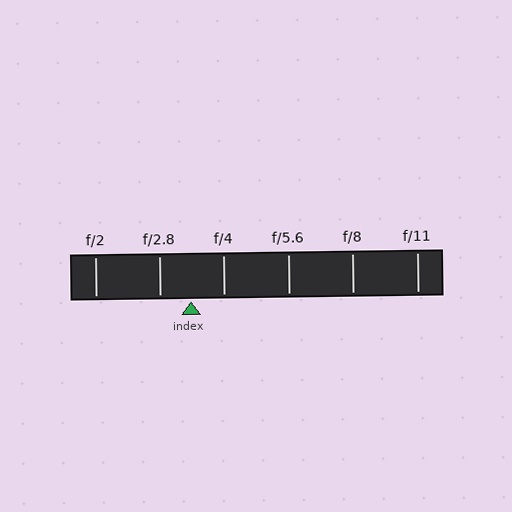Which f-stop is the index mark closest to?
The index mark is closest to f/2.8.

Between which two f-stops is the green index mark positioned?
The index mark is between f/2.8 and f/4.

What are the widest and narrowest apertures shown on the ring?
The widest aperture shown is f/2 and the narrowest is f/11.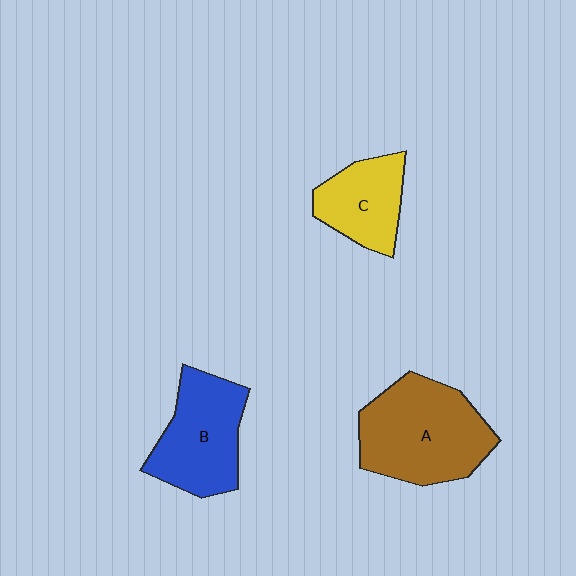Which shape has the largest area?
Shape A (brown).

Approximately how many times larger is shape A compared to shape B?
Approximately 1.3 times.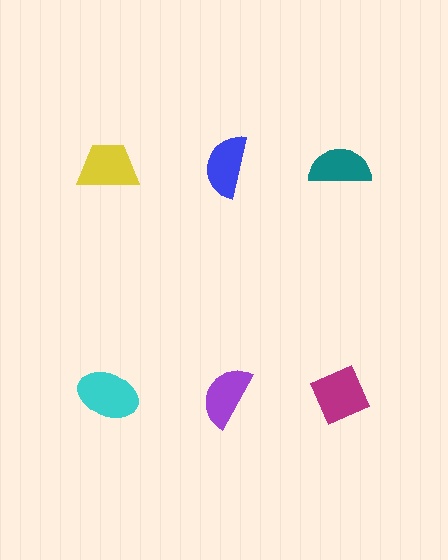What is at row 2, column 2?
A purple semicircle.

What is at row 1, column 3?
A teal semicircle.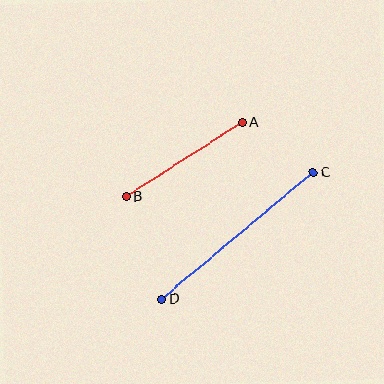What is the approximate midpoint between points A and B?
The midpoint is at approximately (184, 159) pixels.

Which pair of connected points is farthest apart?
Points C and D are farthest apart.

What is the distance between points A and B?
The distance is approximately 138 pixels.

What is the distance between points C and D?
The distance is approximately 198 pixels.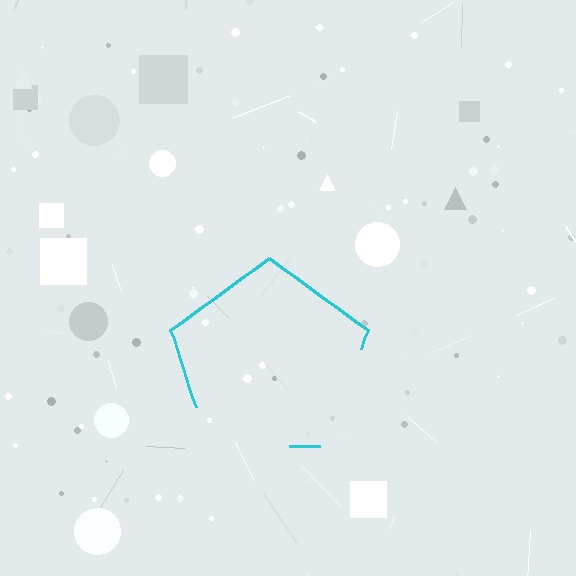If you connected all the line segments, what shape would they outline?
They would outline a pentagon.